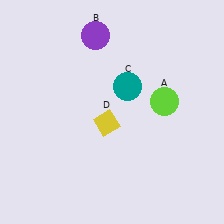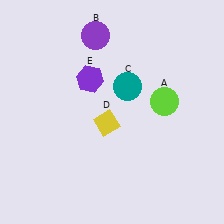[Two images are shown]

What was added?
A purple hexagon (E) was added in Image 2.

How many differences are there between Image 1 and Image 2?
There is 1 difference between the two images.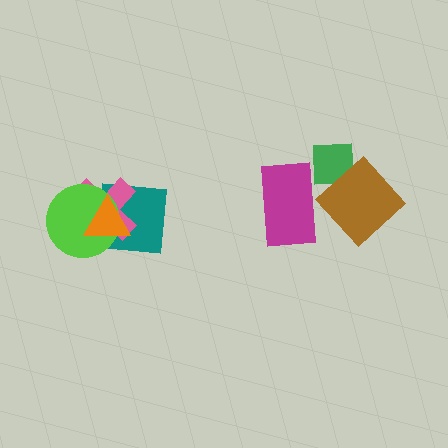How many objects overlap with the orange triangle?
3 objects overlap with the orange triangle.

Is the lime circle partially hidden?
Yes, it is partially covered by another shape.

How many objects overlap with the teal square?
3 objects overlap with the teal square.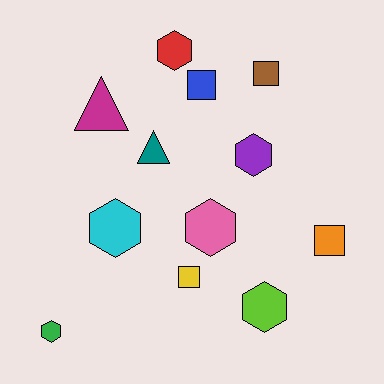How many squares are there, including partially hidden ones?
There are 4 squares.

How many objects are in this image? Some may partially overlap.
There are 12 objects.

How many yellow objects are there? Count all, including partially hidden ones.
There is 1 yellow object.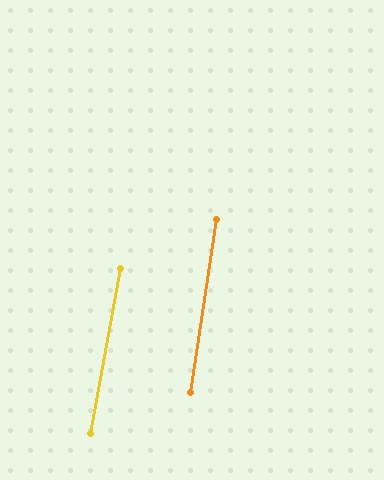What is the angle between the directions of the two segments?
Approximately 2 degrees.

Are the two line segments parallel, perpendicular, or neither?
Parallel — their directions differ by only 1.7°.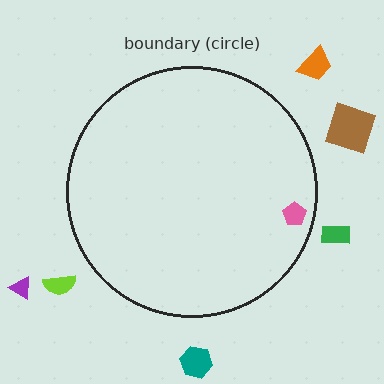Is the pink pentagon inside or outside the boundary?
Inside.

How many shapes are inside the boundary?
1 inside, 6 outside.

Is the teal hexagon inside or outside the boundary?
Outside.